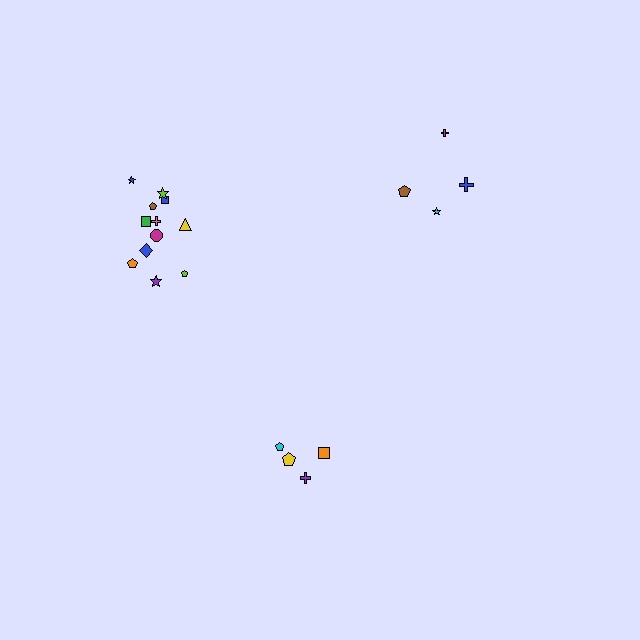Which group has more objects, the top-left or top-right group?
The top-left group.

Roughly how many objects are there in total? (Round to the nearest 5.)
Roughly 20 objects in total.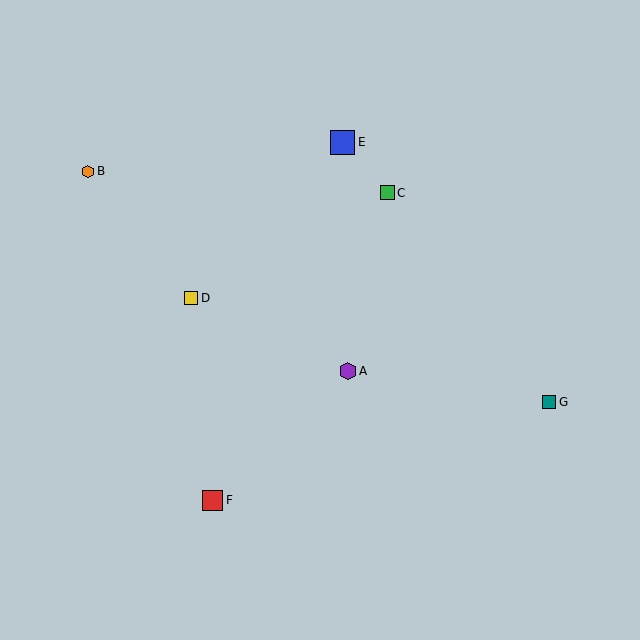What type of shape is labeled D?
Shape D is a yellow square.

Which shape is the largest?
The blue square (labeled E) is the largest.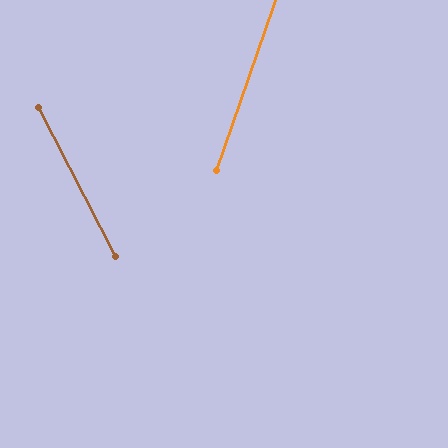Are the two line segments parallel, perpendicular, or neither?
Neither parallel nor perpendicular — they differ by about 47°.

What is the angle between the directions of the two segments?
Approximately 47 degrees.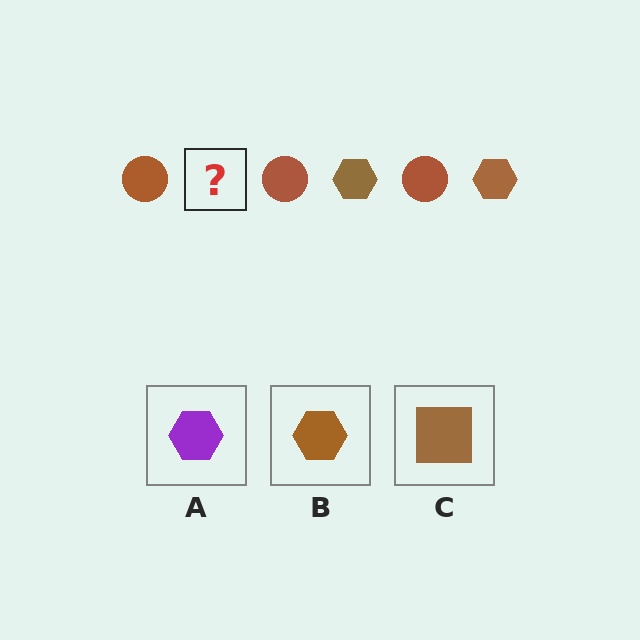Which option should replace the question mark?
Option B.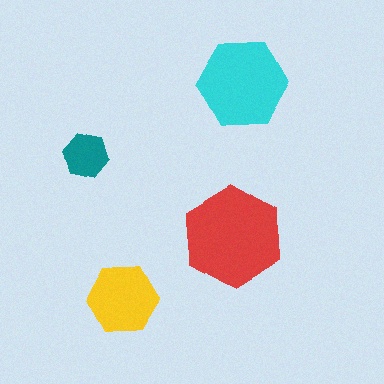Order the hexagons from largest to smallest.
the red one, the cyan one, the yellow one, the teal one.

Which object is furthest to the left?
The teal hexagon is leftmost.